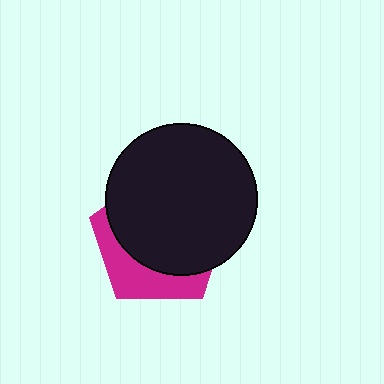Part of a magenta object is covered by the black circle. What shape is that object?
It is a pentagon.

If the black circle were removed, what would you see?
You would see the complete magenta pentagon.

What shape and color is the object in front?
The object in front is a black circle.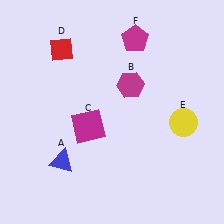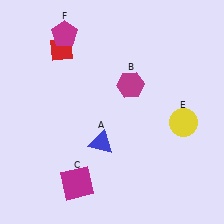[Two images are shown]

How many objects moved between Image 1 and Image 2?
3 objects moved between the two images.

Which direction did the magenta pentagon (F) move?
The magenta pentagon (F) moved left.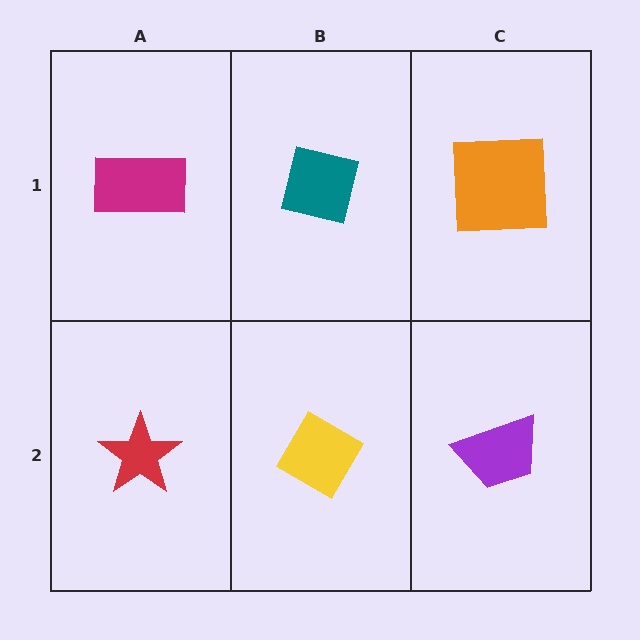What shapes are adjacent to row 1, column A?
A red star (row 2, column A), a teal square (row 1, column B).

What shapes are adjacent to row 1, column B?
A yellow diamond (row 2, column B), a magenta rectangle (row 1, column A), an orange square (row 1, column C).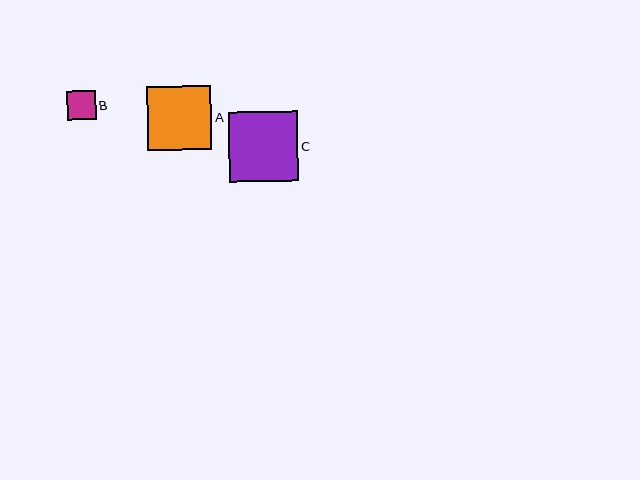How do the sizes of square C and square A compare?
Square C and square A are approximately the same size.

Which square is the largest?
Square C is the largest with a size of approximately 70 pixels.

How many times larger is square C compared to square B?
Square C is approximately 2.5 times the size of square B.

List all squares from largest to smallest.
From largest to smallest: C, A, B.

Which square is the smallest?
Square B is the smallest with a size of approximately 28 pixels.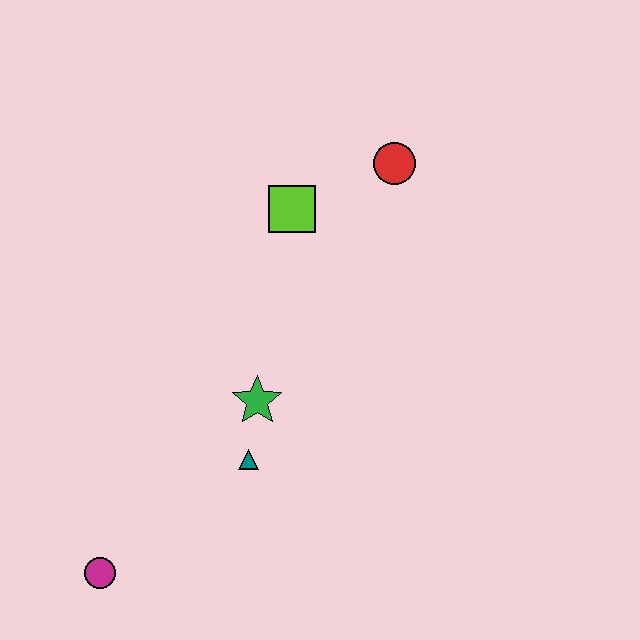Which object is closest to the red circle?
The lime square is closest to the red circle.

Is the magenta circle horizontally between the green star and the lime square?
No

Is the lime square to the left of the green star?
No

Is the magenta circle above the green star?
No